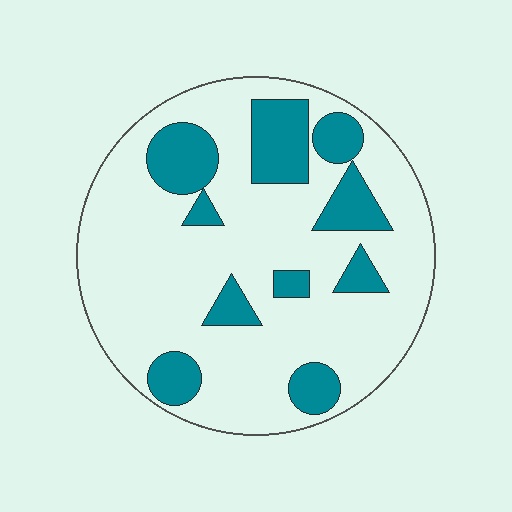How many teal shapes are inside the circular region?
10.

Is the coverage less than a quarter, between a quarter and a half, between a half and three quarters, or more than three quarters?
Less than a quarter.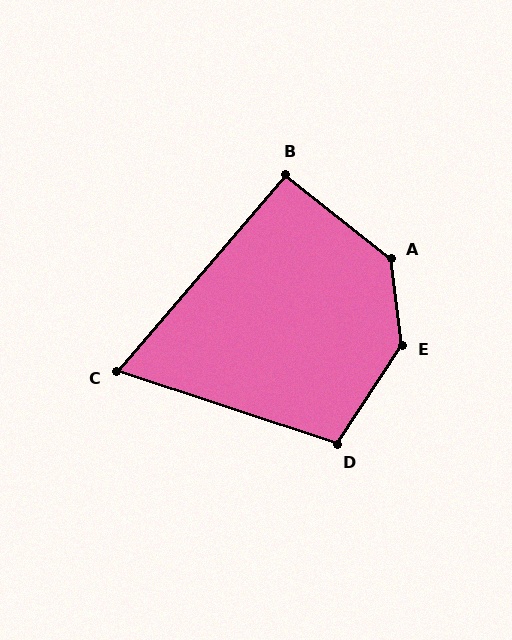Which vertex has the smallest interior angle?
C, at approximately 68 degrees.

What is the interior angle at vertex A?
Approximately 136 degrees (obtuse).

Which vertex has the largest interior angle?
E, at approximately 139 degrees.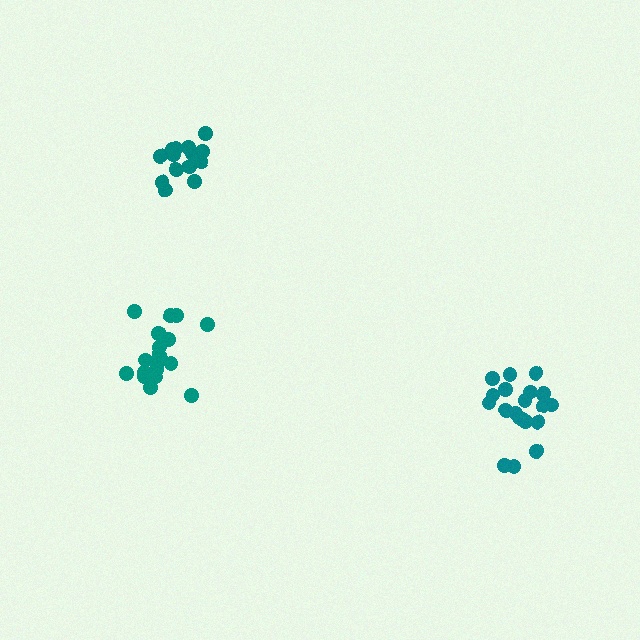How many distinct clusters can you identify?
There are 3 distinct clusters.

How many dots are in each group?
Group 1: 20 dots, Group 2: 16 dots, Group 3: 19 dots (55 total).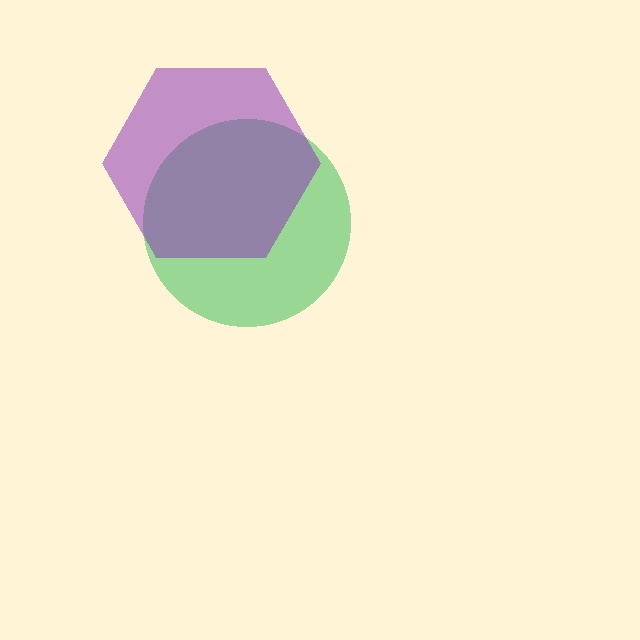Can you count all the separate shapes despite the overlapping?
Yes, there are 2 separate shapes.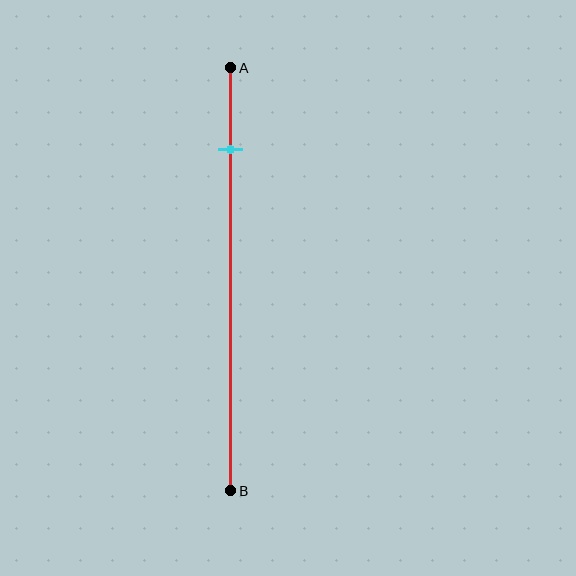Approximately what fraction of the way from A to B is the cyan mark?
The cyan mark is approximately 20% of the way from A to B.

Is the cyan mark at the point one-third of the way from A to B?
No, the mark is at about 20% from A, not at the 33% one-third point.